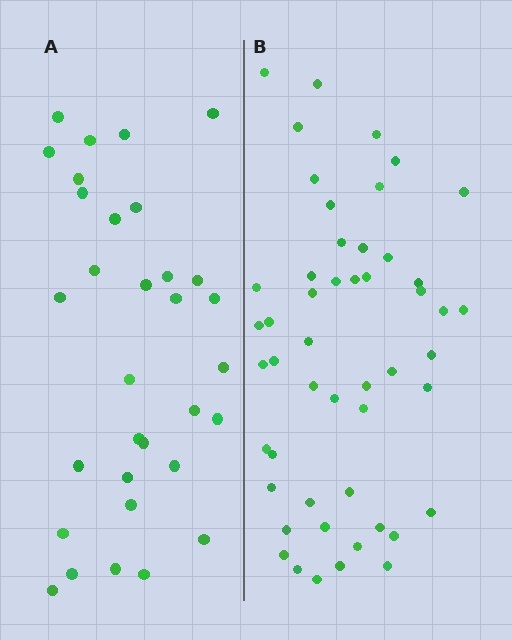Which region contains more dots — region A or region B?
Region B (the right region) has more dots.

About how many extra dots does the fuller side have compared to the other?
Region B has approximately 20 more dots than region A.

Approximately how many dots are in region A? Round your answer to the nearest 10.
About 30 dots. (The exact count is 32, which rounds to 30.)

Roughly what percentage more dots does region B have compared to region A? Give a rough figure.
About 55% more.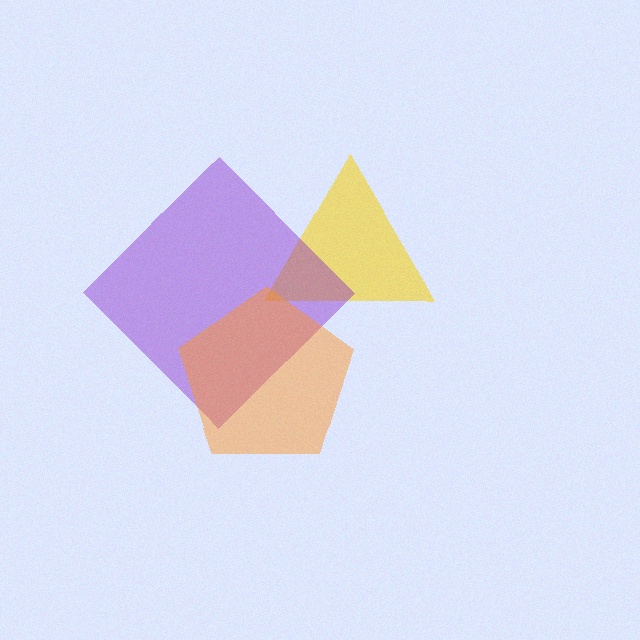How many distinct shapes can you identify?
There are 3 distinct shapes: a yellow triangle, a purple diamond, an orange pentagon.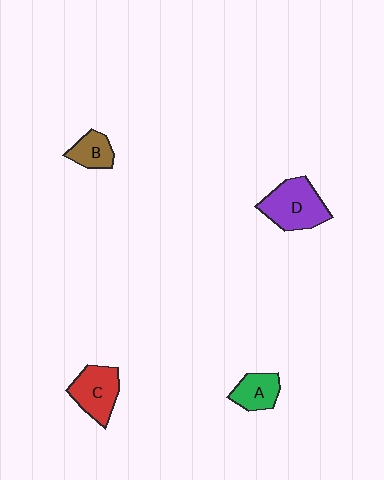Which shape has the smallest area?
Shape B (brown).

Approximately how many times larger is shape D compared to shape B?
Approximately 2.0 times.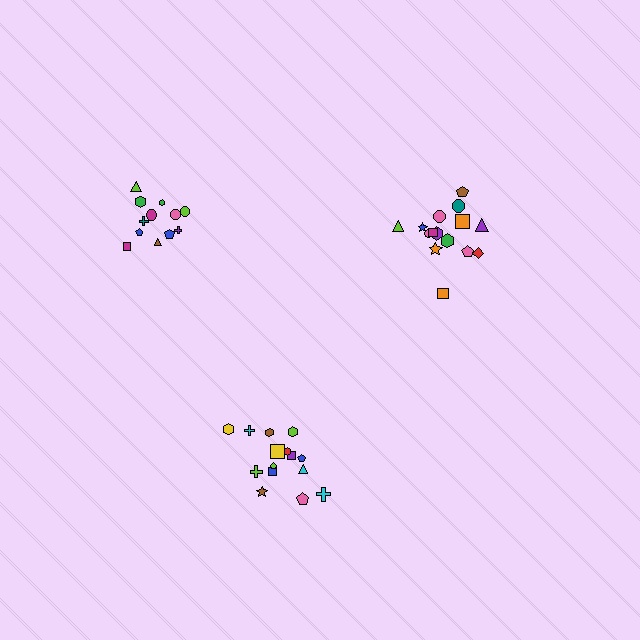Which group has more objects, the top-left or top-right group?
The top-right group.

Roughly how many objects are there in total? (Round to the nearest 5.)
Roughly 40 objects in total.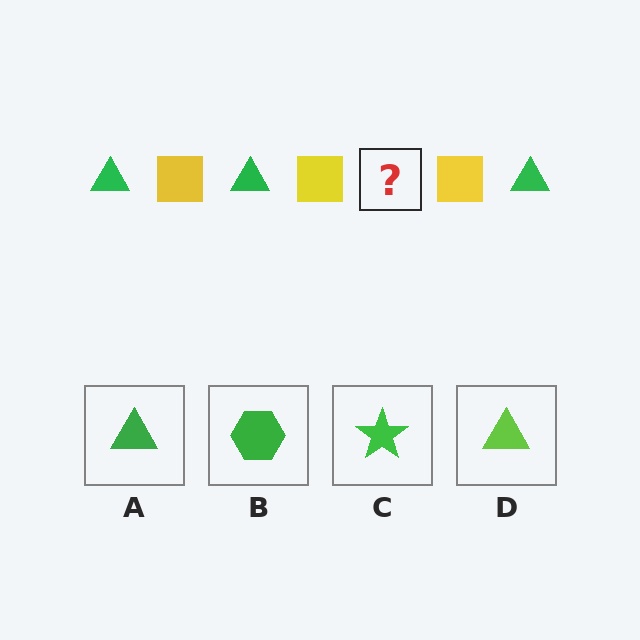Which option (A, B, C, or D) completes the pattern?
A.